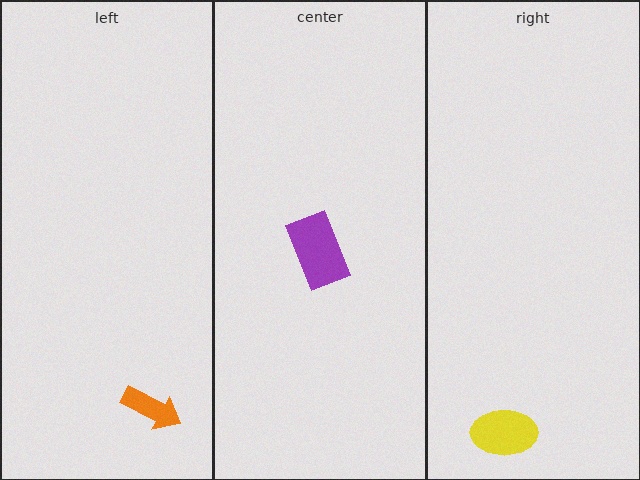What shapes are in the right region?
The yellow ellipse.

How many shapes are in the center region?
1.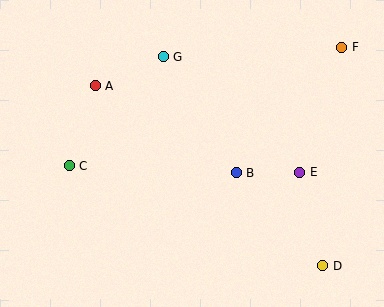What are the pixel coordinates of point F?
Point F is at (342, 47).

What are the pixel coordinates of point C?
Point C is at (69, 166).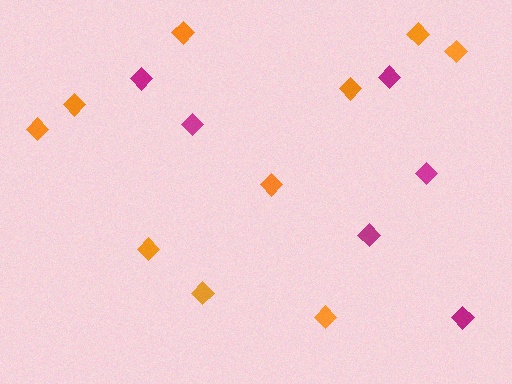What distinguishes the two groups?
There are 2 groups: one group of magenta diamonds (6) and one group of orange diamonds (10).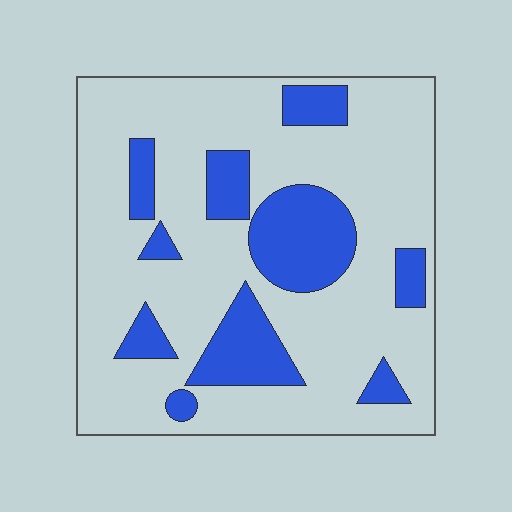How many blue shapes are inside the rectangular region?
10.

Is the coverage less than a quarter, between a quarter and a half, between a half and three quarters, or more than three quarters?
Less than a quarter.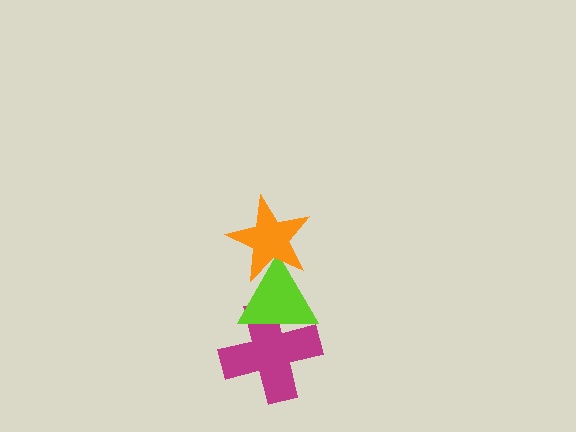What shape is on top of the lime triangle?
The orange star is on top of the lime triangle.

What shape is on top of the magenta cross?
The lime triangle is on top of the magenta cross.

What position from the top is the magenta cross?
The magenta cross is 3rd from the top.